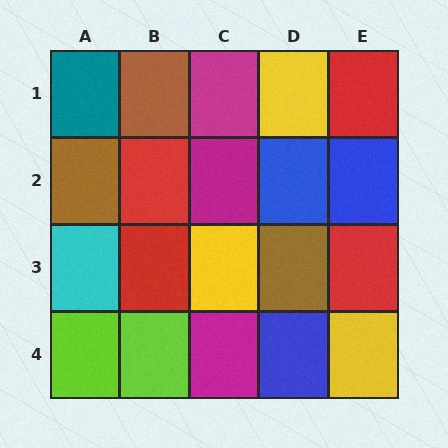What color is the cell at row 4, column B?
Lime.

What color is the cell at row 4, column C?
Magenta.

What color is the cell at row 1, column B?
Brown.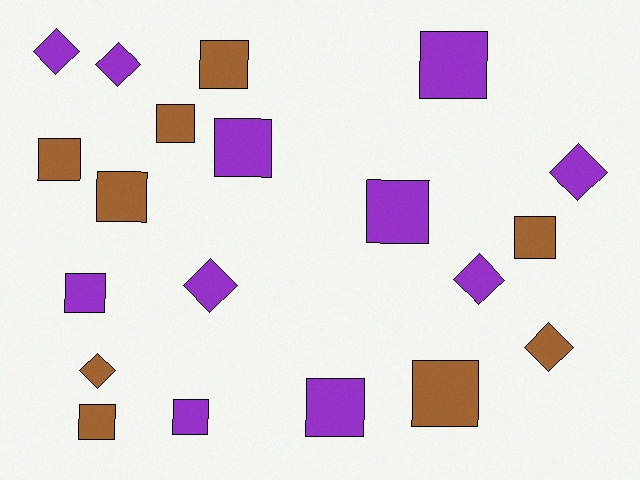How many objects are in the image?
There are 20 objects.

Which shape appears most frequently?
Square, with 13 objects.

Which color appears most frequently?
Purple, with 11 objects.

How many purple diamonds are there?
There are 5 purple diamonds.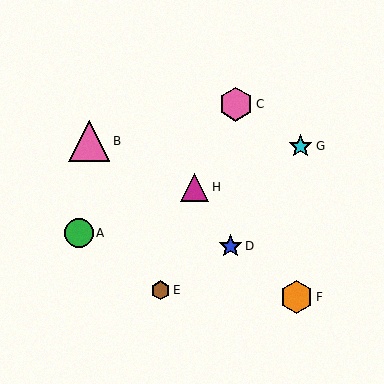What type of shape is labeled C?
Shape C is a pink hexagon.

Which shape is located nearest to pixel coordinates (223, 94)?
The pink hexagon (labeled C) at (236, 104) is nearest to that location.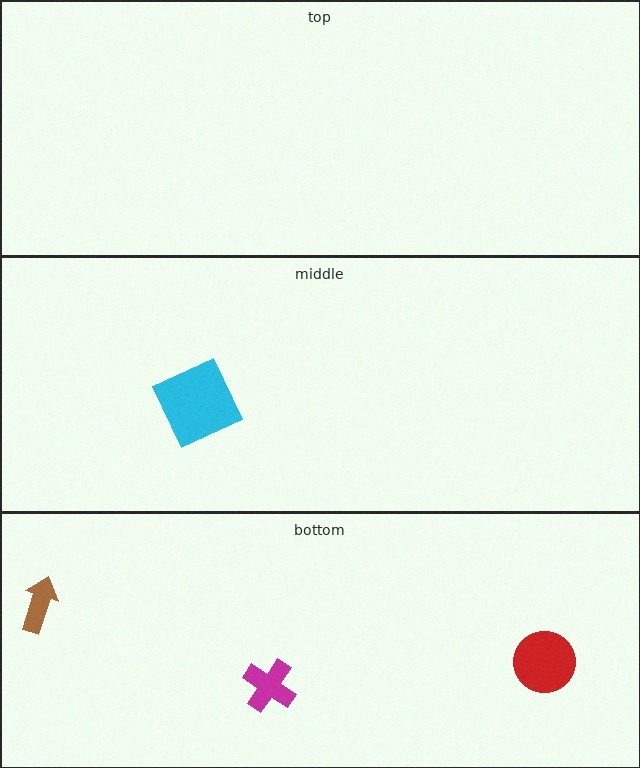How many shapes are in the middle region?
1.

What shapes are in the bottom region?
The red circle, the brown arrow, the magenta cross.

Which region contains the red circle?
The bottom region.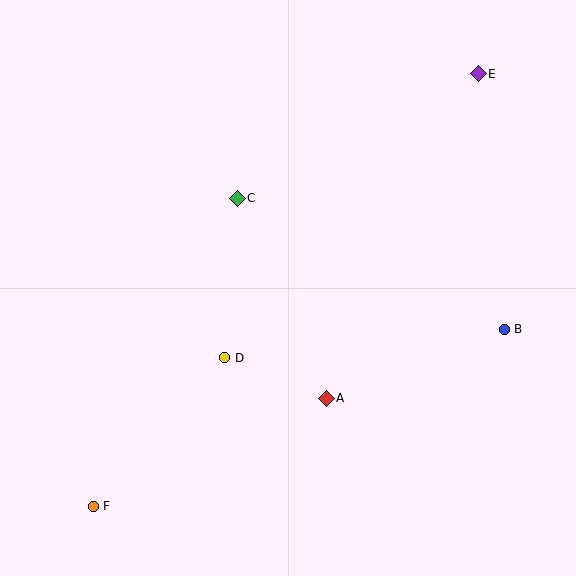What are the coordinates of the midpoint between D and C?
The midpoint between D and C is at (231, 278).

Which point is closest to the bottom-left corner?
Point F is closest to the bottom-left corner.